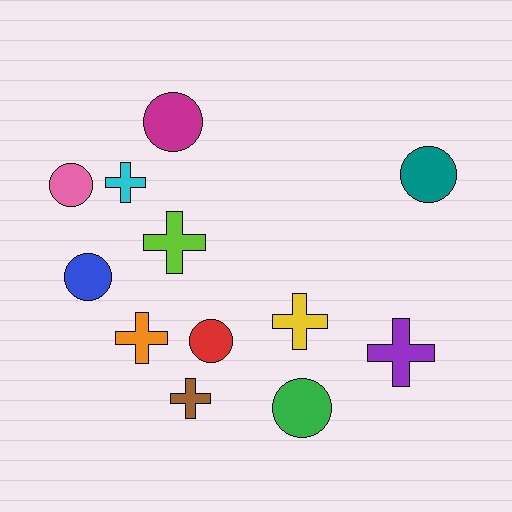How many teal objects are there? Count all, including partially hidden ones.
There is 1 teal object.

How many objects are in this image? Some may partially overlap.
There are 12 objects.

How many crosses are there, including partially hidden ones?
There are 6 crosses.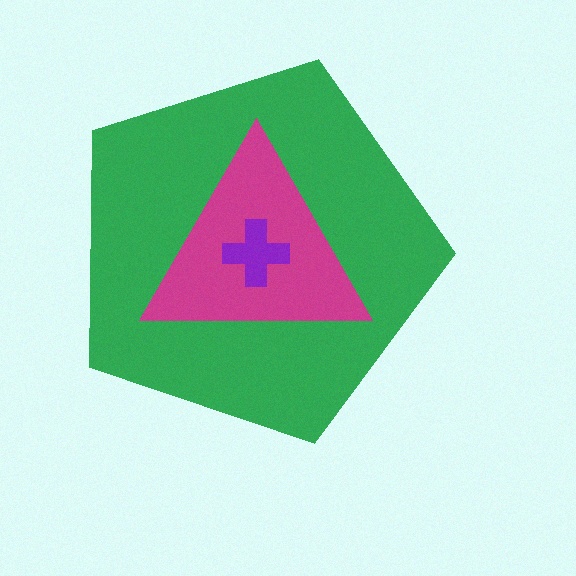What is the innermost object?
The purple cross.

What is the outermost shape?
The green pentagon.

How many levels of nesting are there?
3.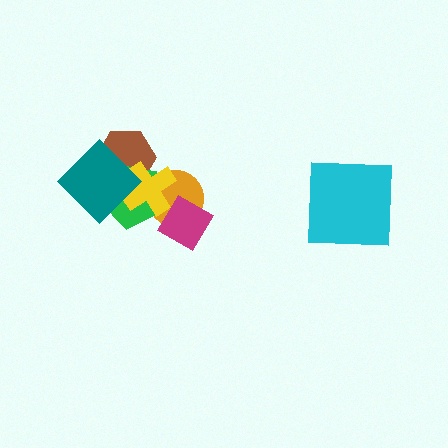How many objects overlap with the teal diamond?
3 objects overlap with the teal diamond.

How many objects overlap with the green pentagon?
4 objects overlap with the green pentagon.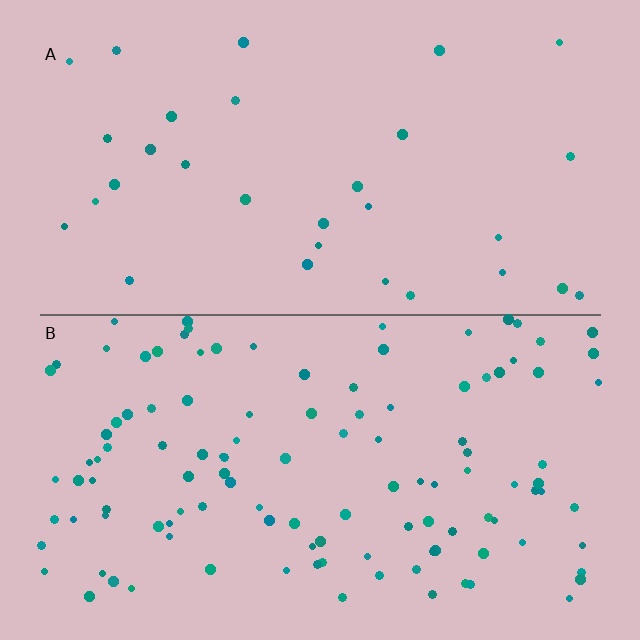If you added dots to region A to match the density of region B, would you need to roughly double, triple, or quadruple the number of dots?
Approximately quadruple.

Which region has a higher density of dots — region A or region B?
B (the bottom).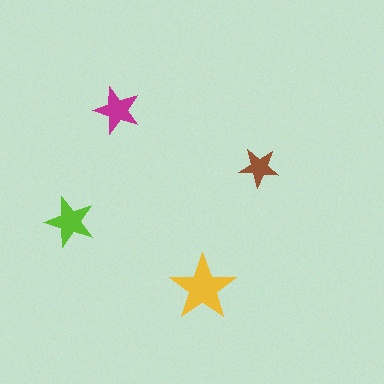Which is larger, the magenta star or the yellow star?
The yellow one.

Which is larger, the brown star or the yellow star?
The yellow one.